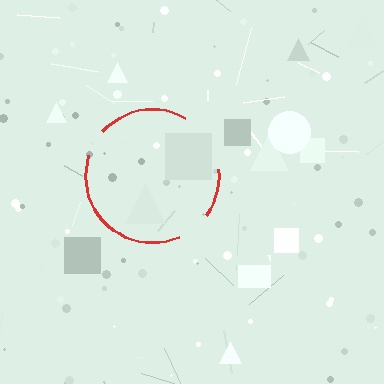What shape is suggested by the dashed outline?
The dashed outline suggests a circle.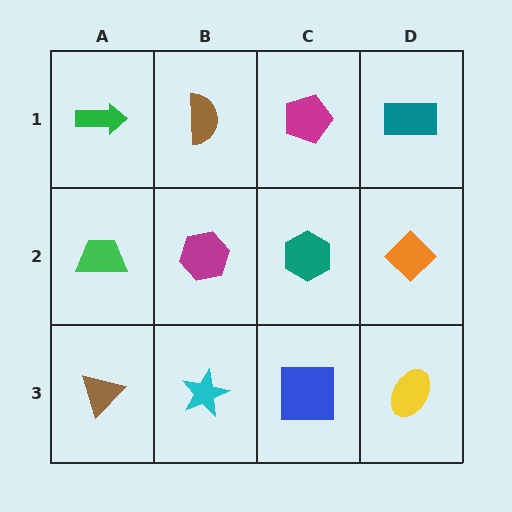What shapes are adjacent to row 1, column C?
A teal hexagon (row 2, column C), a brown semicircle (row 1, column B), a teal rectangle (row 1, column D).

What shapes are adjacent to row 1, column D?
An orange diamond (row 2, column D), a magenta pentagon (row 1, column C).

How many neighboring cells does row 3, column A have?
2.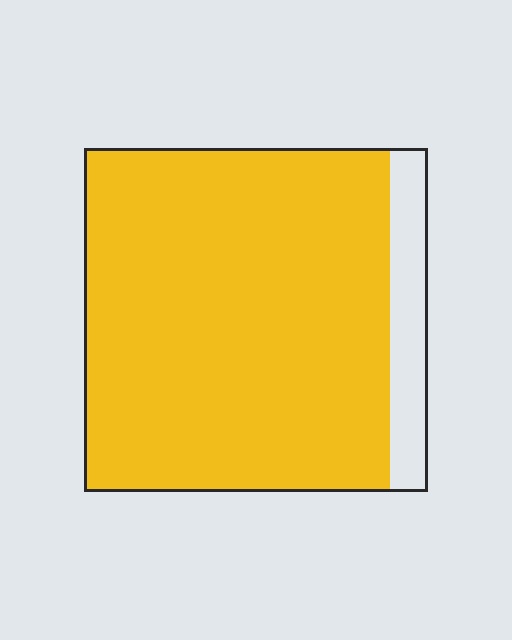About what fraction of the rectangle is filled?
About nine tenths (9/10).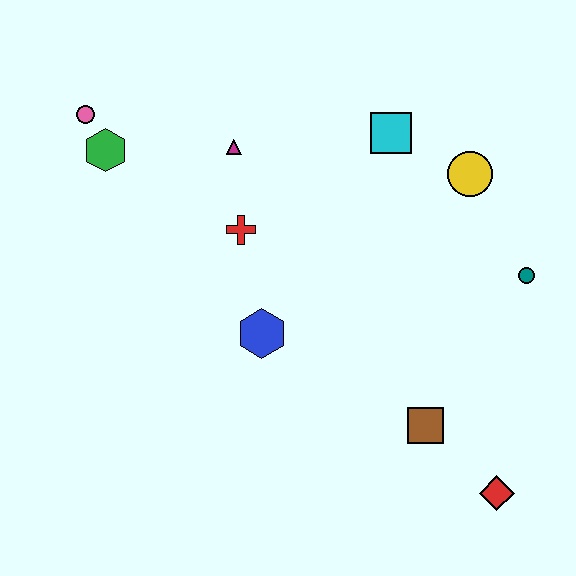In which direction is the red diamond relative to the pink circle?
The red diamond is to the right of the pink circle.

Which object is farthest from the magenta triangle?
The red diamond is farthest from the magenta triangle.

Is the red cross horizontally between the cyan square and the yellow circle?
No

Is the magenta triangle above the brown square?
Yes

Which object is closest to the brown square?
The red diamond is closest to the brown square.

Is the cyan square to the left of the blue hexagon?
No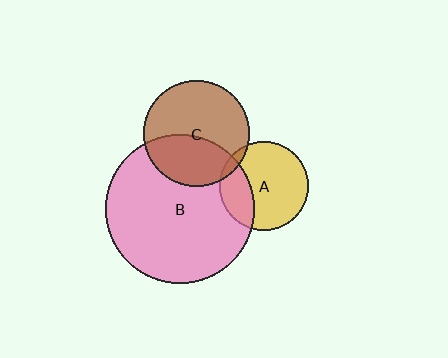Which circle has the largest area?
Circle B (pink).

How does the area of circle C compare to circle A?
Approximately 1.4 times.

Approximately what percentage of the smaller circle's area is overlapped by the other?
Approximately 40%.